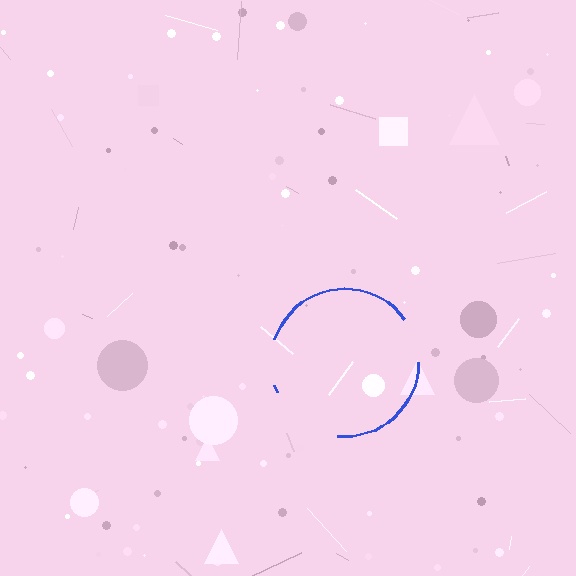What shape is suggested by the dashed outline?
The dashed outline suggests a circle.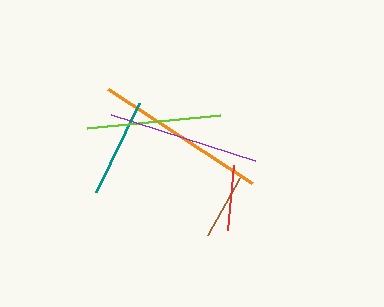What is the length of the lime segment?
The lime segment is approximately 133 pixels long.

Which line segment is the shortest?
The brown line is the shortest at approximately 64 pixels.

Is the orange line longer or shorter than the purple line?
The orange line is longer than the purple line.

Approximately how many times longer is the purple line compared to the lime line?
The purple line is approximately 1.1 times the length of the lime line.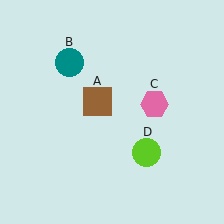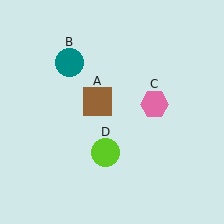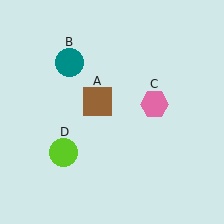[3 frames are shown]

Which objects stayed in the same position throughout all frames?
Brown square (object A) and teal circle (object B) and pink hexagon (object C) remained stationary.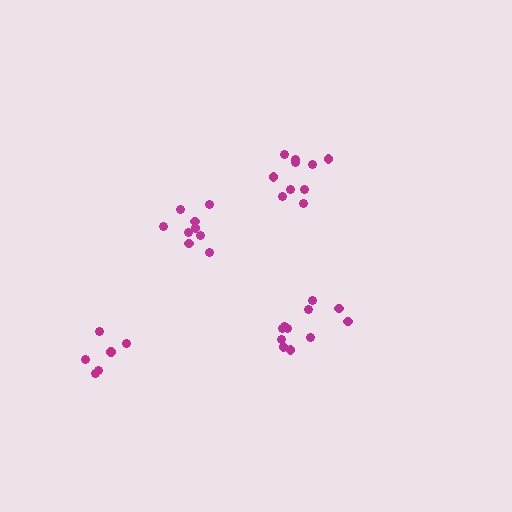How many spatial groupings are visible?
There are 4 spatial groupings.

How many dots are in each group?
Group 1: 10 dots, Group 2: 6 dots, Group 3: 11 dots, Group 4: 9 dots (36 total).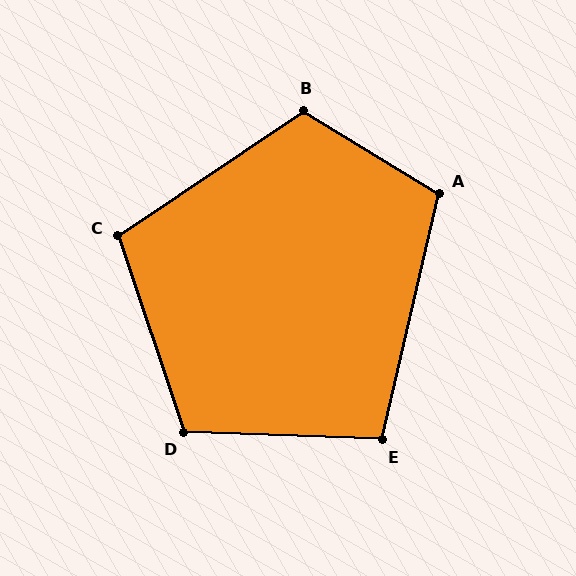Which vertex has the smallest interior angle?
E, at approximately 101 degrees.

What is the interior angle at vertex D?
Approximately 110 degrees (obtuse).